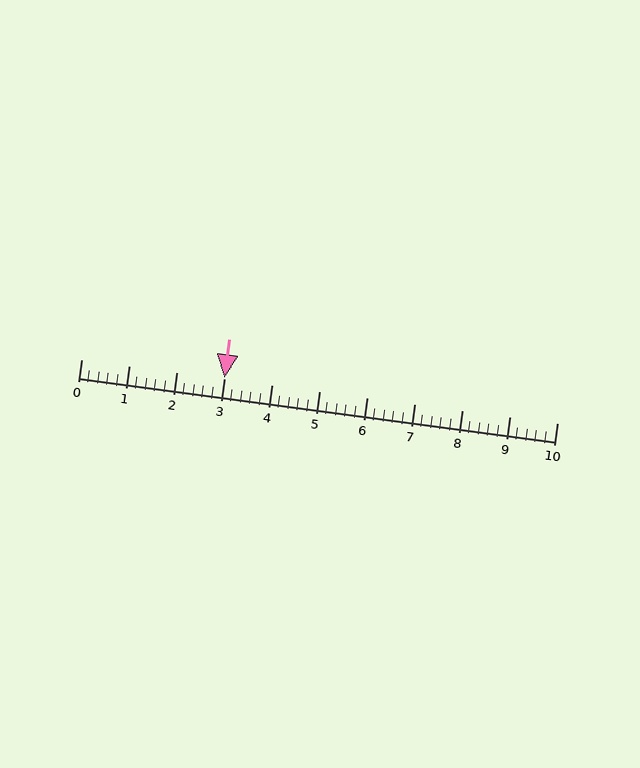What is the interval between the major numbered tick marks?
The major tick marks are spaced 1 units apart.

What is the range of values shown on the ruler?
The ruler shows values from 0 to 10.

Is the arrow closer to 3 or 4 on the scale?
The arrow is closer to 3.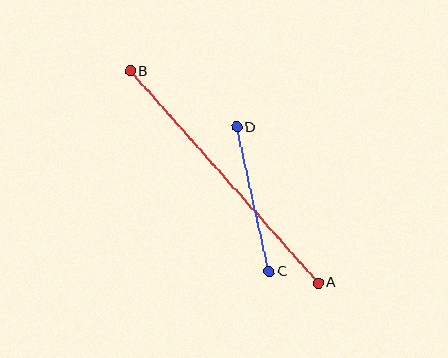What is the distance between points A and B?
The distance is approximately 283 pixels.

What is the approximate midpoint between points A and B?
The midpoint is at approximately (224, 177) pixels.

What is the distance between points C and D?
The distance is approximately 148 pixels.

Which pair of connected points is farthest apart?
Points A and B are farthest apart.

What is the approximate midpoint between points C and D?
The midpoint is at approximately (253, 199) pixels.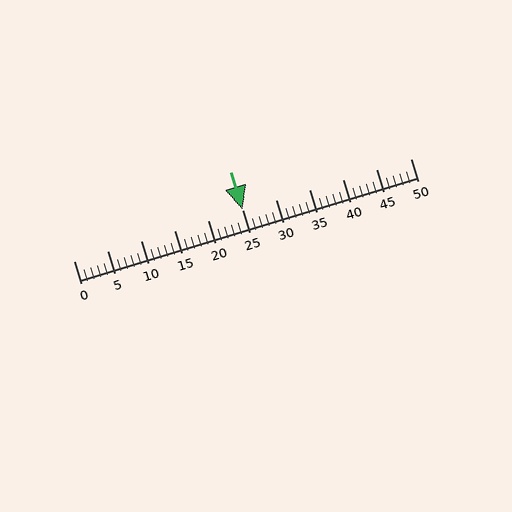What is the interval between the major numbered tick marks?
The major tick marks are spaced 5 units apart.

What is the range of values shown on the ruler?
The ruler shows values from 0 to 50.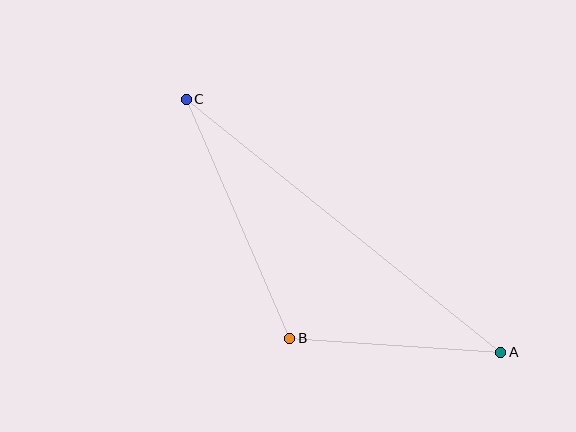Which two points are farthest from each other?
Points A and C are farthest from each other.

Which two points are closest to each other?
Points A and B are closest to each other.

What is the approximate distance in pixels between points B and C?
The distance between B and C is approximately 260 pixels.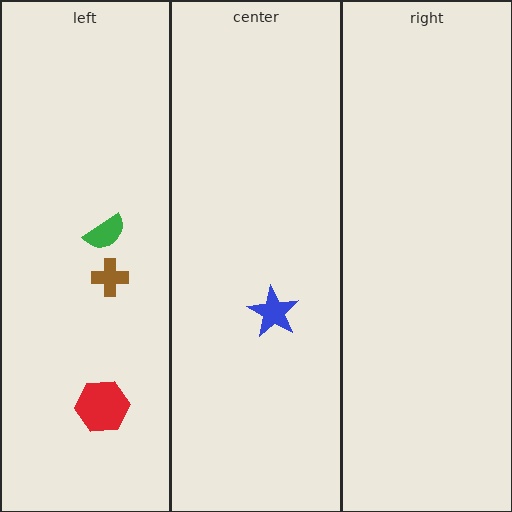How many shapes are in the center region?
1.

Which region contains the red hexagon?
The left region.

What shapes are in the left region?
The green semicircle, the red hexagon, the brown cross.